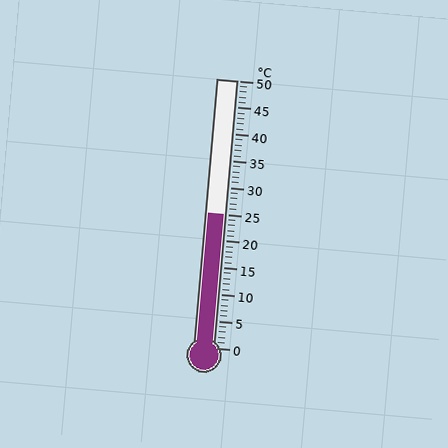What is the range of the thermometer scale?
The thermometer scale ranges from 0°C to 50°C.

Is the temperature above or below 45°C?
The temperature is below 45°C.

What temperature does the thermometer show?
The thermometer shows approximately 25°C.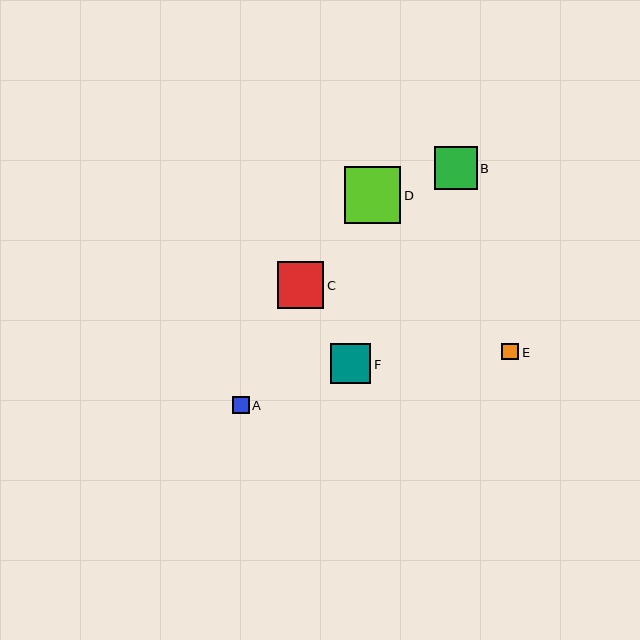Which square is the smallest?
Square E is the smallest with a size of approximately 17 pixels.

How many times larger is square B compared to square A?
Square B is approximately 2.5 times the size of square A.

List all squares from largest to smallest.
From largest to smallest: D, C, B, F, A, E.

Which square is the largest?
Square D is the largest with a size of approximately 57 pixels.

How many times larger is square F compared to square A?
Square F is approximately 2.4 times the size of square A.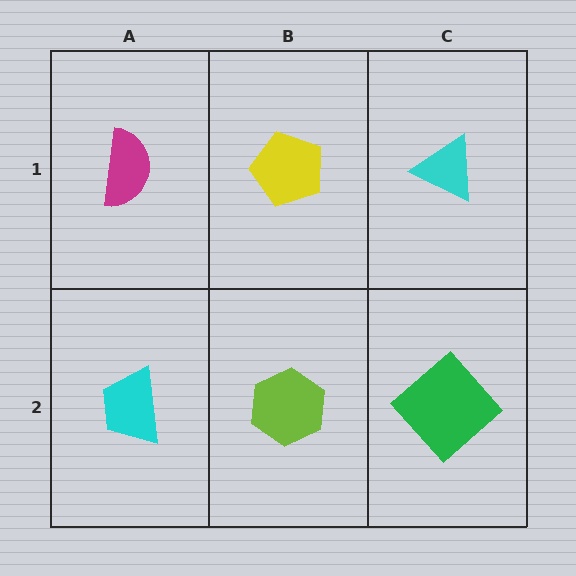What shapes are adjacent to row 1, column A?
A cyan trapezoid (row 2, column A), a yellow pentagon (row 1, column B).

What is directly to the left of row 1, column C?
A yellow pentagon.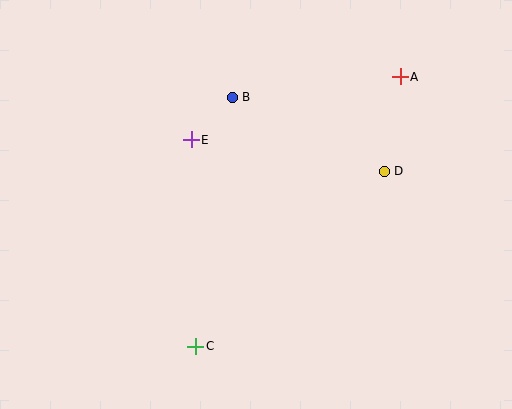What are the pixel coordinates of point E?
Point E is at (191, 140).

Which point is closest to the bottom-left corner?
Point C is closest to the bottom-left corner.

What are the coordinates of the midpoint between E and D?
The midpoint between E and D is at (288, 156).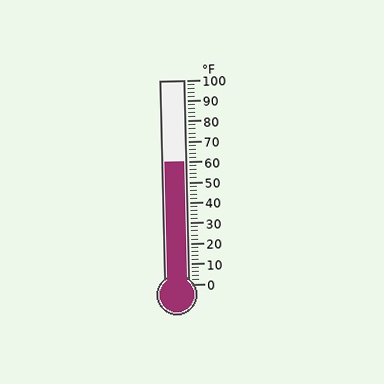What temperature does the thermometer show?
The thermometer shows approximately 60°F.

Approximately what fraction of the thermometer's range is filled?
The thermometer is filled to approximately 60% of its range.